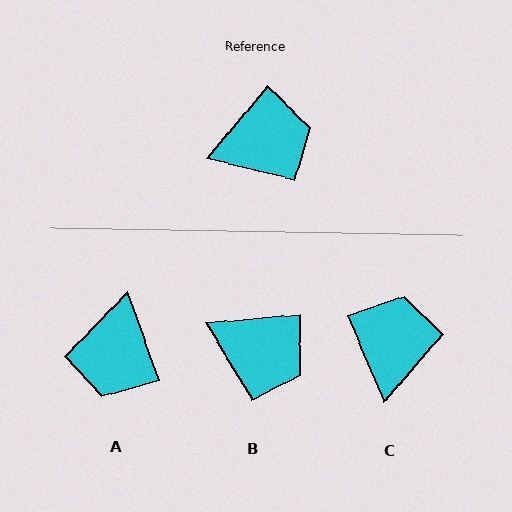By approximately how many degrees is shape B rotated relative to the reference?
Approximately 45 degrees clockwise.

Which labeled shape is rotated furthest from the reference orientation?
A, about 121 degrees away.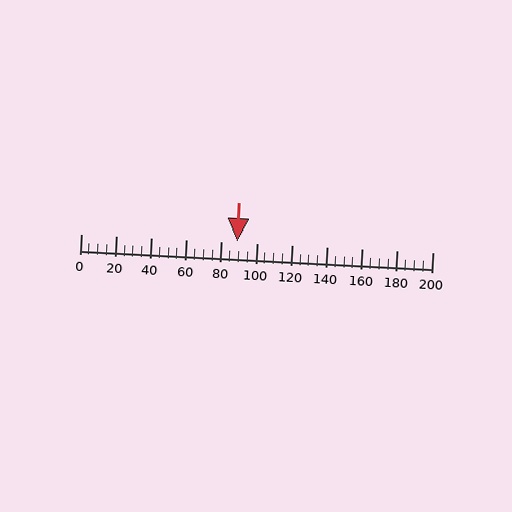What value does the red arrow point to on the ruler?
The red arrow points to approximately 89.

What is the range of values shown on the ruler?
The ruler shows values from 0 to 200.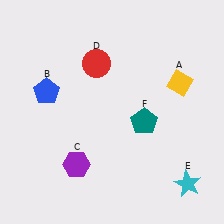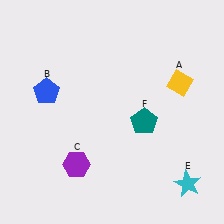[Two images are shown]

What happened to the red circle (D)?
The red circle (D) was removed in Image 2. It was in the top-left area of Image 1.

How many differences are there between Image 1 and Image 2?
There is 1 difference between the two images.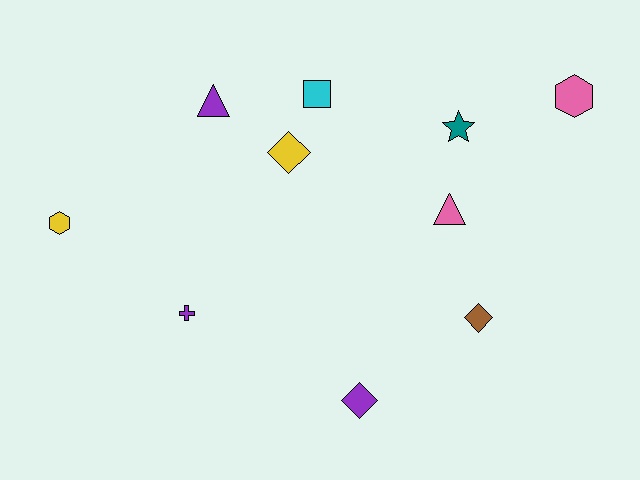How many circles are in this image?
There are no circles.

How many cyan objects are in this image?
There is 1 cyan object.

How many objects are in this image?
There are 10 objects.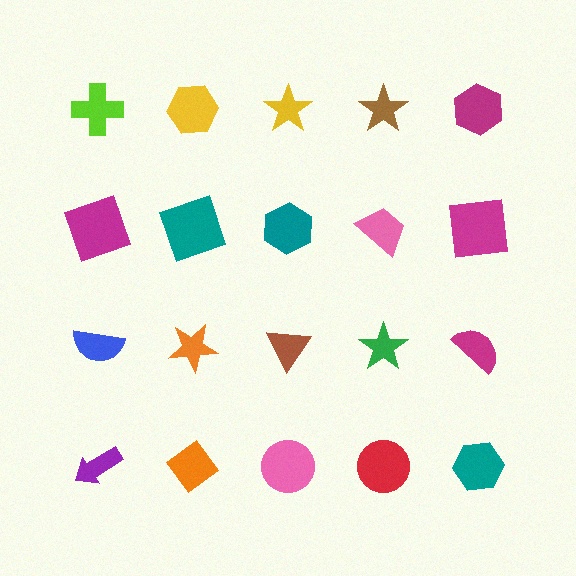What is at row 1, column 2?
A yellow hexagon.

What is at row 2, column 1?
A magenta square.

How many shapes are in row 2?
5 shapes.